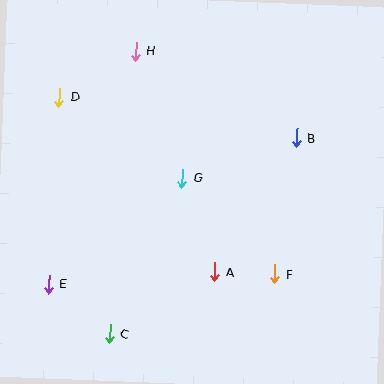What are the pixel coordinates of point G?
Point G is at (182, 178).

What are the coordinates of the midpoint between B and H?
The midpoint between B and H is at (216, 94).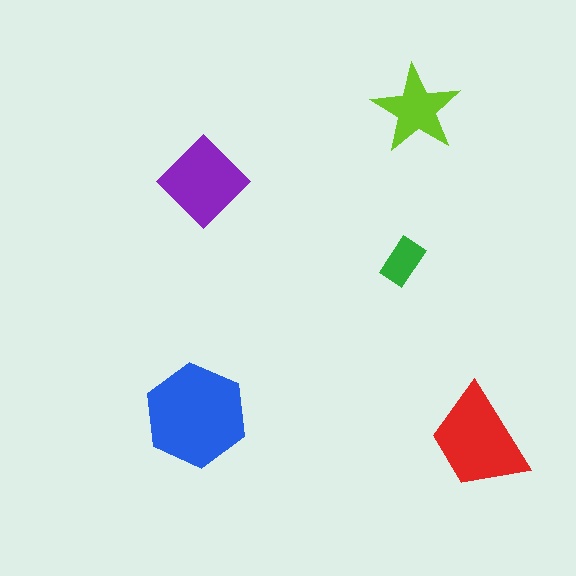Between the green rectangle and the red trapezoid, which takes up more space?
The red trapezoid.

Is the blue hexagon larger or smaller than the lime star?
Larger.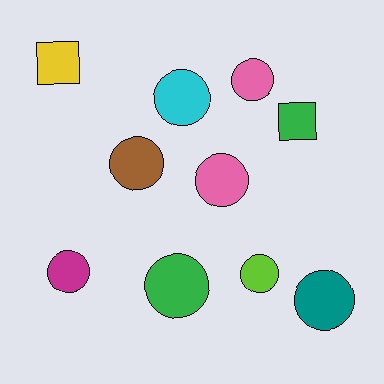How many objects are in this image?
There are 10 objects.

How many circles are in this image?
There are 8 circles.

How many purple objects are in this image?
There are no purple objects.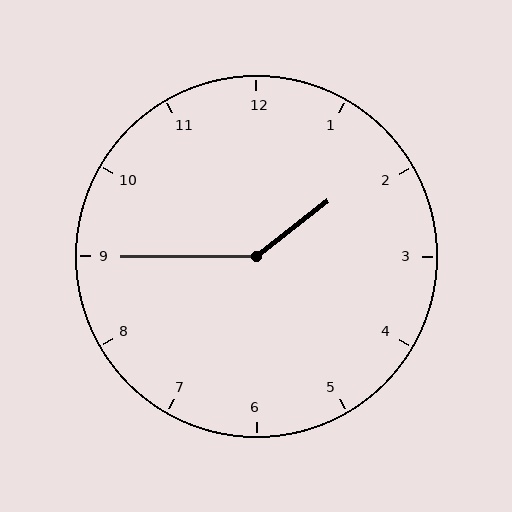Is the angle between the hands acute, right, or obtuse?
It is obtuse.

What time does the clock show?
1:45.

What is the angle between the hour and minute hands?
Approximately 142 degrees.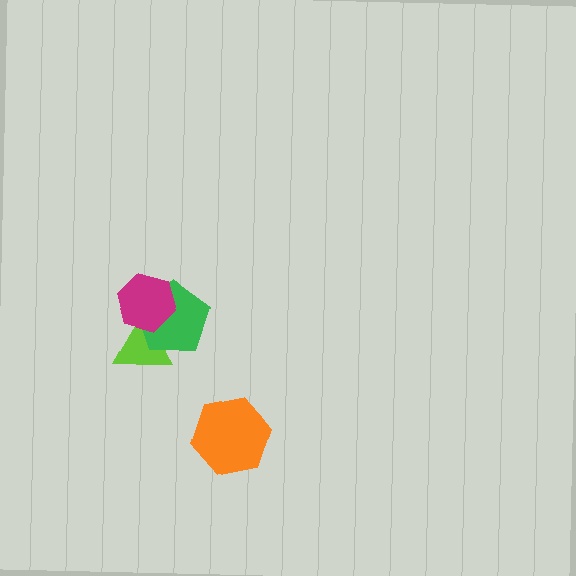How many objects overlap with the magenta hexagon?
2 objects overlap with the magenta hexagon.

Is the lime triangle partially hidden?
Yes, it is partially covered by another shape.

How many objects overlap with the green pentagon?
2 objects overlap with the green pentagon.